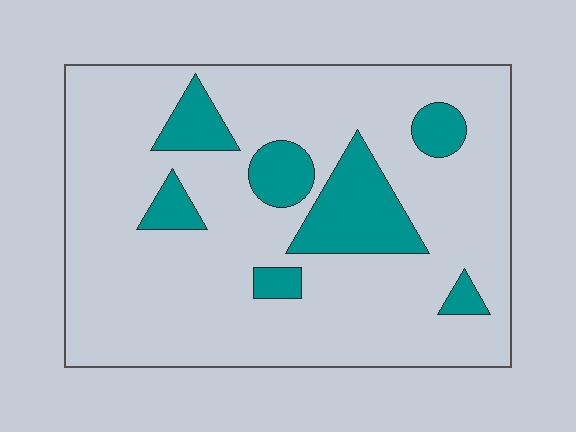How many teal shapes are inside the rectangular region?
7.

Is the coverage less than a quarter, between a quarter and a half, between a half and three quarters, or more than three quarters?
Less than a quarter.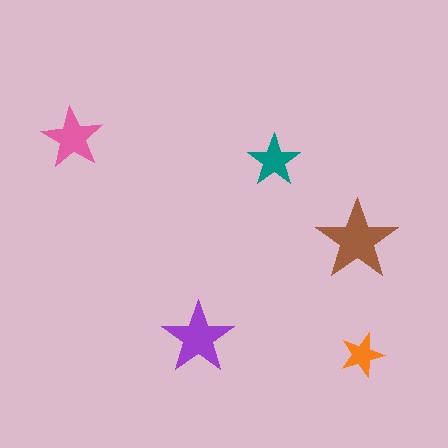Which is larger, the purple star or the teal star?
The purple one.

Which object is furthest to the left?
The pink star is leftmost.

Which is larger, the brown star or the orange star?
The brown one.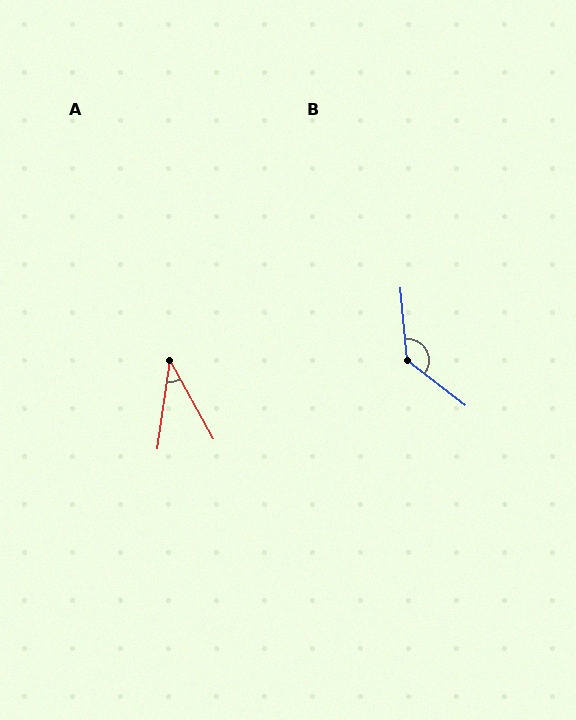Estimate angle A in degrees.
Approximately 37 degrees.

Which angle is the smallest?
A, at approximately 37 degrees.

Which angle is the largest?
B, at approximately 133 degrees.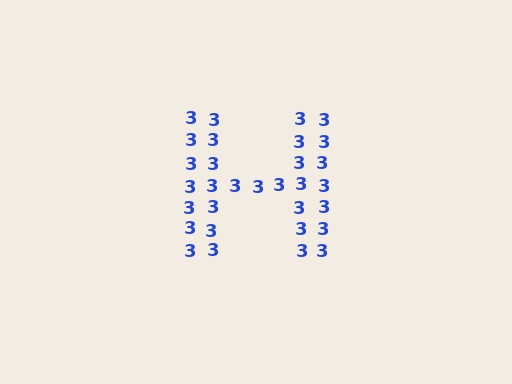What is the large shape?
The large shape is the letter H.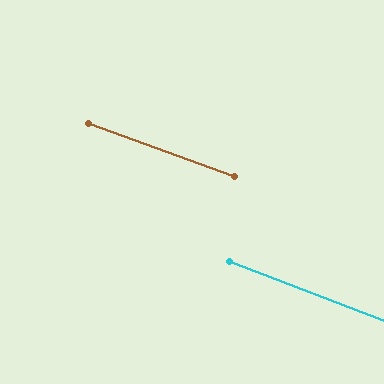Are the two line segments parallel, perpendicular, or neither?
Parallel — their directions differ by only 1.0°.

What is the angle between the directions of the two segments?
Approximately 1 degree.